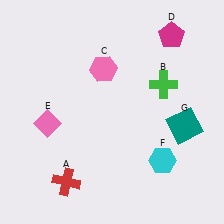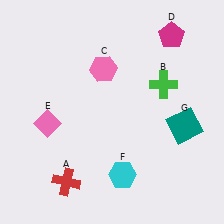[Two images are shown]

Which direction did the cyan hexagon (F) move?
The cyan hexagon (F) moved left.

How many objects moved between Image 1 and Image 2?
1 object moved between the two images.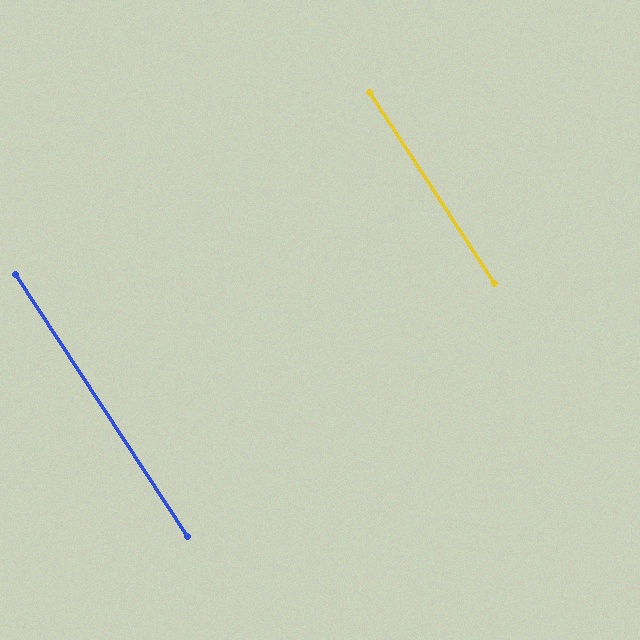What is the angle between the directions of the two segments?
Approximately 0 degrees.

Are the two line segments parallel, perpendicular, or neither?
Parallel — their directions differ by only 0.0°.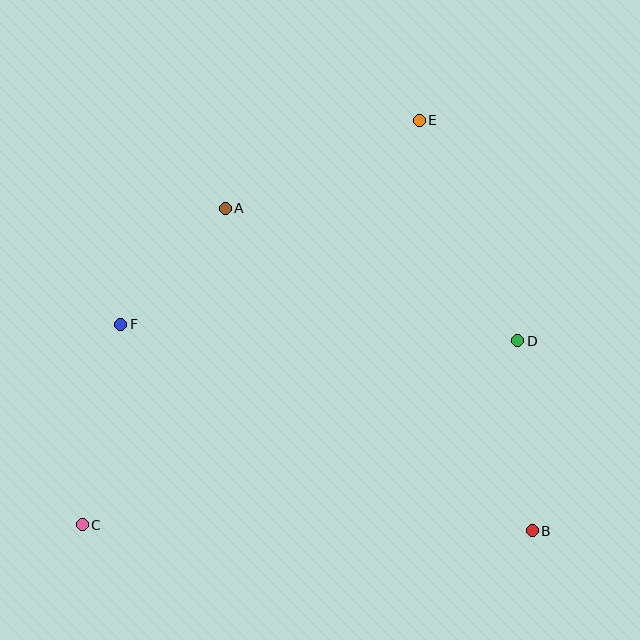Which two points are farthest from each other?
Points C and E are farthest from each other.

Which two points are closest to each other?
Points A and F are closest to each other.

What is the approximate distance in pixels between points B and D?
The distance between B and D is approximately 191 pixels.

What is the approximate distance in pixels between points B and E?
The distance between B and E is approximately 426 pixels.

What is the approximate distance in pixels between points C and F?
The distance between C and F is approximately 204 pixels.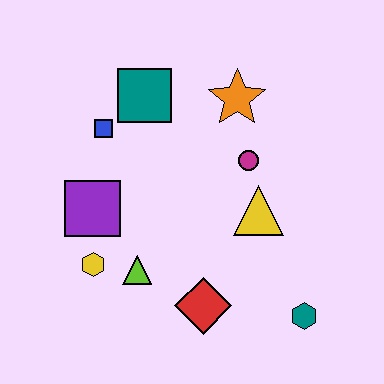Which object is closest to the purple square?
The yellow hexagon is closest to the purple square.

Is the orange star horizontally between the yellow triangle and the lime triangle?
Yes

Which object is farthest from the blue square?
The teal hexagon is farthest from the blue square.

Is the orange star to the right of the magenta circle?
No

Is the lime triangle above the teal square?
No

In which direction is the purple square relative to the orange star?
The purple square is to the left of the orange star.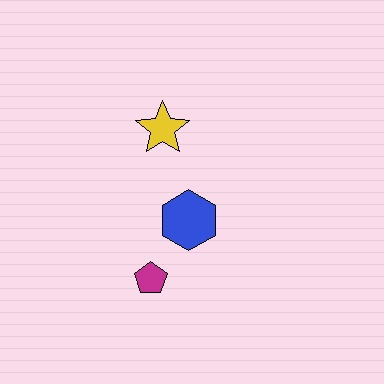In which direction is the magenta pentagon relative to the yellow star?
The magenta pentagon is below the yellow star.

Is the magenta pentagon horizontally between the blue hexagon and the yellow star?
No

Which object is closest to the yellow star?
The blue hexagon is closest to the yellow star.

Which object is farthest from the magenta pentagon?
The yellow star is farthest from the magenta pentagon.